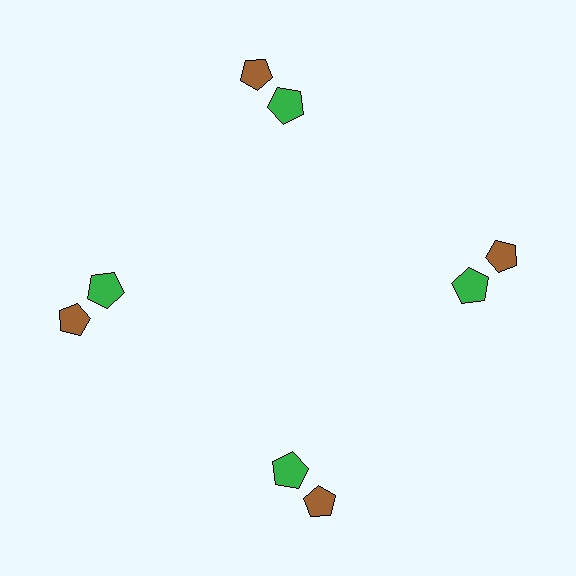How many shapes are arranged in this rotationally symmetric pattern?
There are 8 shapes, arranged in 4 groups of 2.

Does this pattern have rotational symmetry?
Yes, this pattern has 4-fold rotational symmetry. It looks the same after rotating 90 degrees around the center.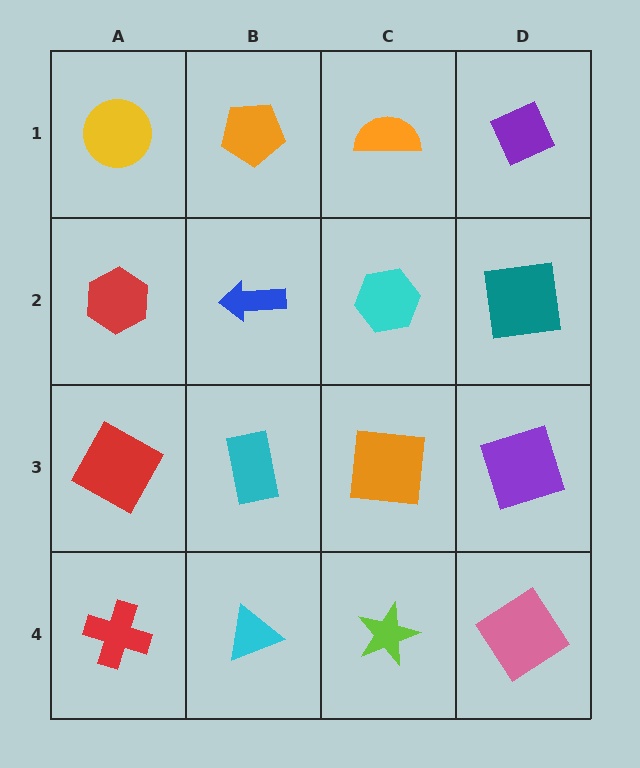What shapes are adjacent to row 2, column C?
An orange semicircle (row 1, column C), an orange square (row 3, column C), a blue arrow (row 2, column B), a teal square (row 2, column D).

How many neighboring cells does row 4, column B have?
3.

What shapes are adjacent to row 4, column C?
An orange square (row 3, column C), a cyan triangle (row 4, column B), a pink diamond (row 4, column D).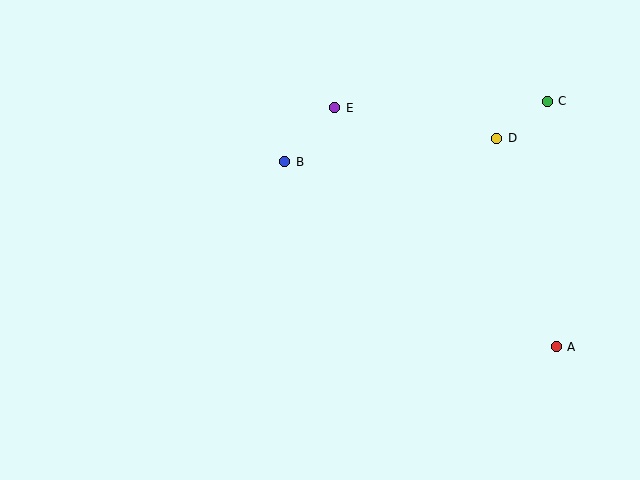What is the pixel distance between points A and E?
The distance between A and E is 326 pixels.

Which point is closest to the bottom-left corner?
Point B is closest to the bottom-left corner.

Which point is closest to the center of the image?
Point B at (285, 162) is closest to the center.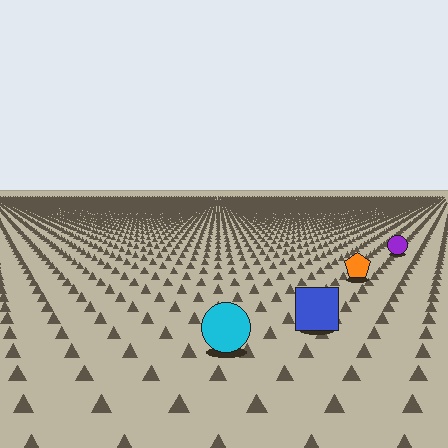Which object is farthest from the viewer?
The purple circle is farthest from the viewer. It appears smaller and the ground texture around it is denser.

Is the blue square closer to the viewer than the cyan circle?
No. The cyan circle is closer — you can tell from the texture gradient: the ground texture is coarser near it.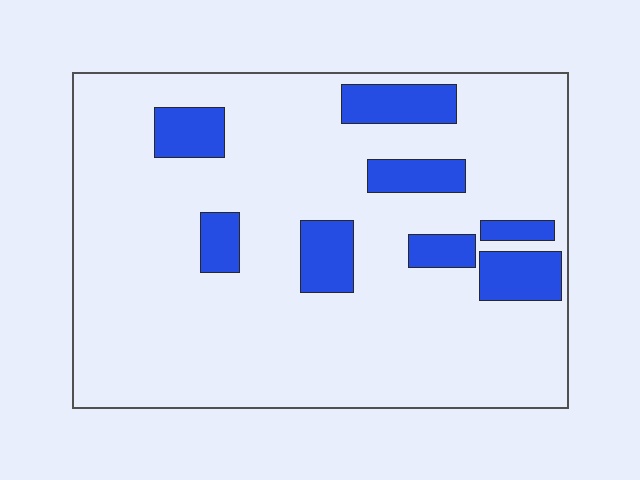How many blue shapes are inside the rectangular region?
8.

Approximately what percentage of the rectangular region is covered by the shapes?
Approximately 15%.